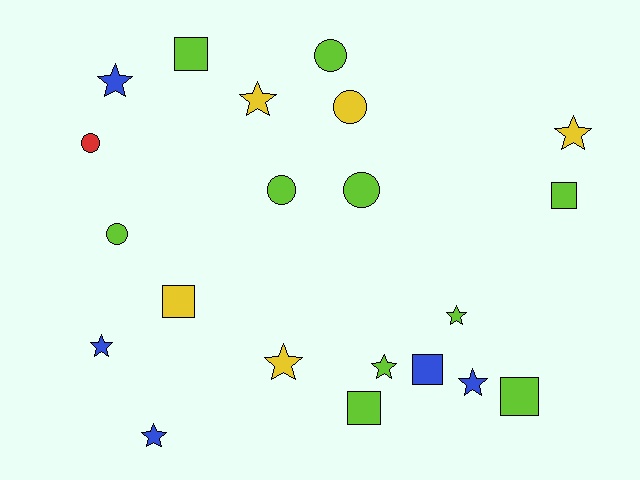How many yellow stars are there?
There are 3 yellow stars.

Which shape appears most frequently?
Star, with 9 objects.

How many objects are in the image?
There are 21 objects.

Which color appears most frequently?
Lime, with 10 objects.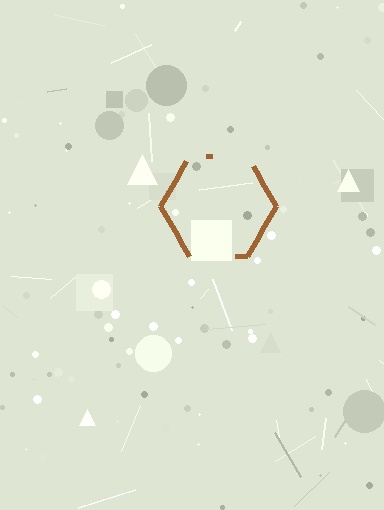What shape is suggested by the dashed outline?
The dashed outline suggests a hexagon.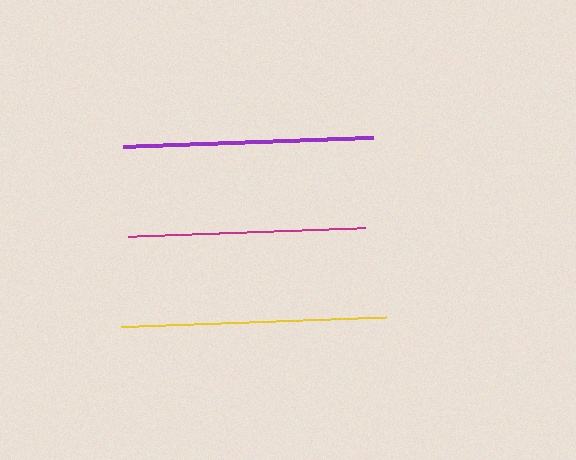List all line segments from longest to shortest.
From longest to shortest: yellow, purple, magenta.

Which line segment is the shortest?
The magenta line is the shortest at approximately 238 pixels.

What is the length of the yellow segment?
The yellow segment is approximately 265 pixels long.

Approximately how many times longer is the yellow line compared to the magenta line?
The yellow line is approximately 1.1 times the length of the magenta line.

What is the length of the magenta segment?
The magenta segment is approximately 238 pixels long.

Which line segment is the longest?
The yellow line is the longest at approximately 265 pixels.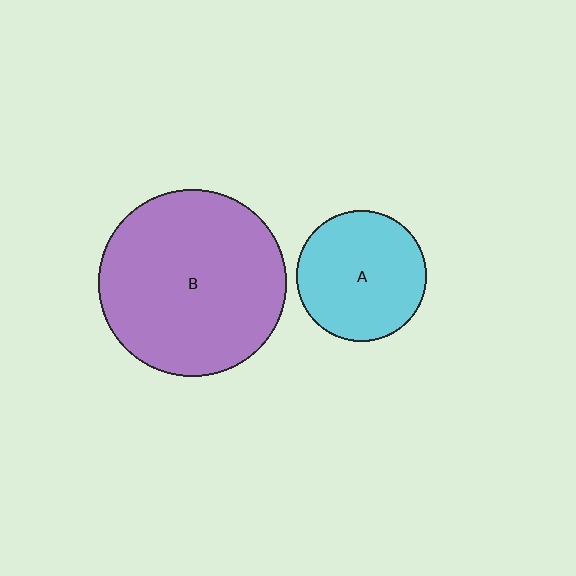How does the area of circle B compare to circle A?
Approximately 2.1 times.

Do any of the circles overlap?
No, none of the circles overlap.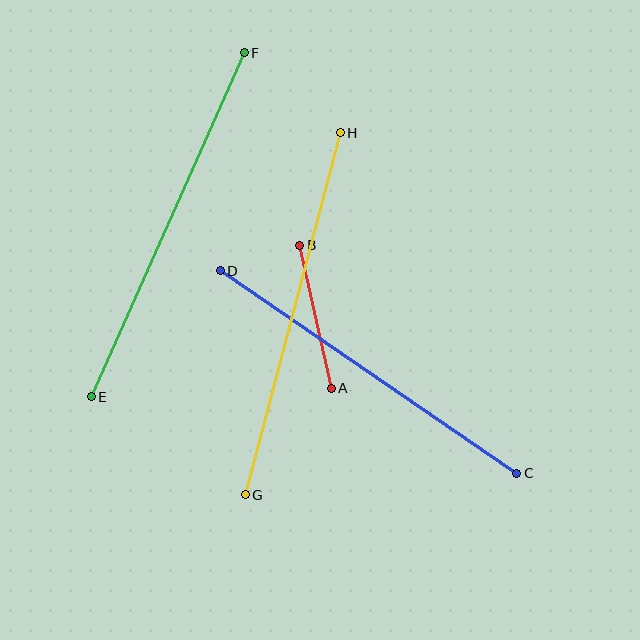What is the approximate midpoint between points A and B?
The midpoint is at approximately (315, 317) pixels.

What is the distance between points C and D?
The distance is approximately 359 pixels.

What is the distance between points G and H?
The distance is approximately 374 pixels.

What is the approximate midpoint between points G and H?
The midpoint is at approximately (293, 314) pixels.